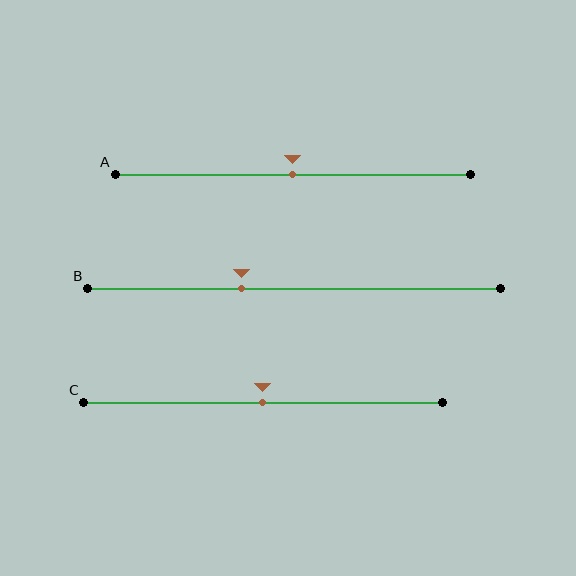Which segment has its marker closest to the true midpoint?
Segment A has its marker closest to the true midpoint.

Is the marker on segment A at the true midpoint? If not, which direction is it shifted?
Yes, the marker on segment A is at the true midpoint.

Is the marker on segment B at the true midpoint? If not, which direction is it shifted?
No, the marker on segment B is shifted to the left by about 13% of the segment length.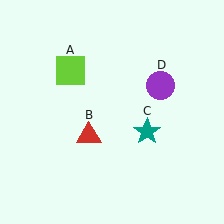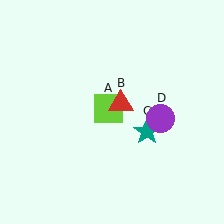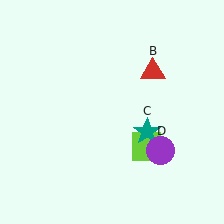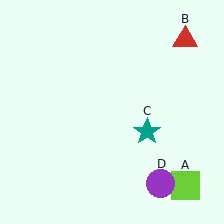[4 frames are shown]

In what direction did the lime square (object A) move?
The lime square (object A) moved down and to the right.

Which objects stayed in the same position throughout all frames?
Teal star (object C) remained stationary.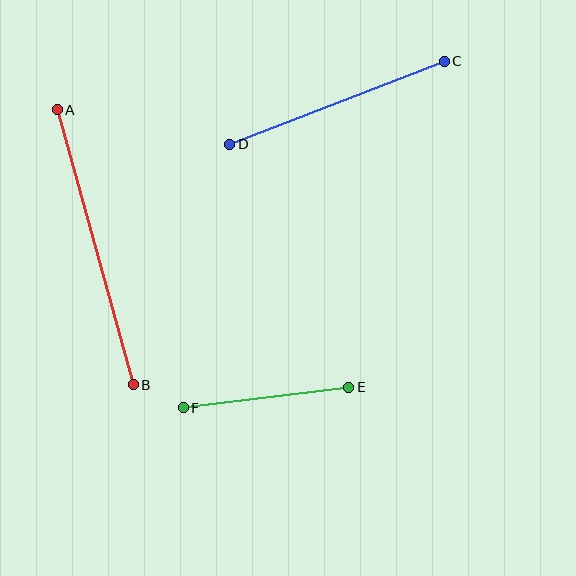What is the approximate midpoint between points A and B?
The midpoint is at approximately (95, 247) pixels.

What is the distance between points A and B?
The distance is approximately 285 pixels.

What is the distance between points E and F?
The distance is approximately 167 pixels.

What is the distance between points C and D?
The distance is approximately 230 pixels.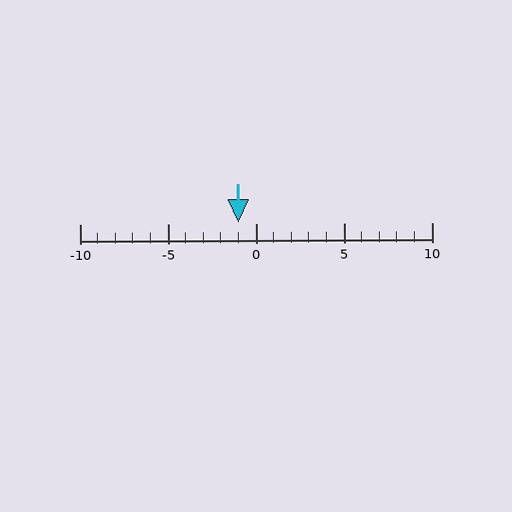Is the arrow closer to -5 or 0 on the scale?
The arrow is closer to 0.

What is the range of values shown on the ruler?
The ruler shows values from -10 to 10.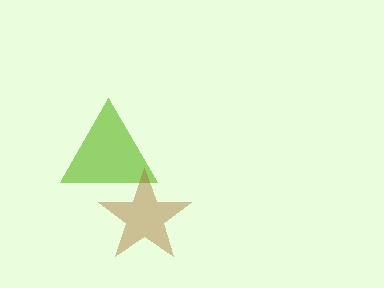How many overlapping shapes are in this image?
There are 2 overlapping shapes in the image.